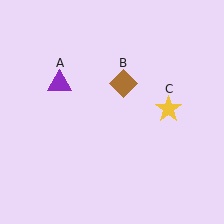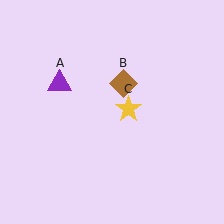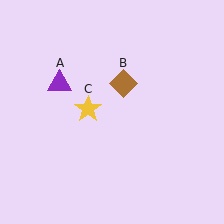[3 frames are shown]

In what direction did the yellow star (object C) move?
The yellow star (object C) moved left.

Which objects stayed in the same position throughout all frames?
Purple triangle (object A) and brown diamond (object B) remained stationary.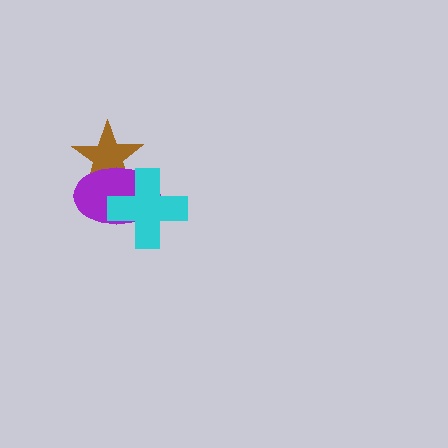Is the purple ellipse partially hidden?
Yes, it is partially covered by another shape.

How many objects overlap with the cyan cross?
2 objects overlap with the cyan cross.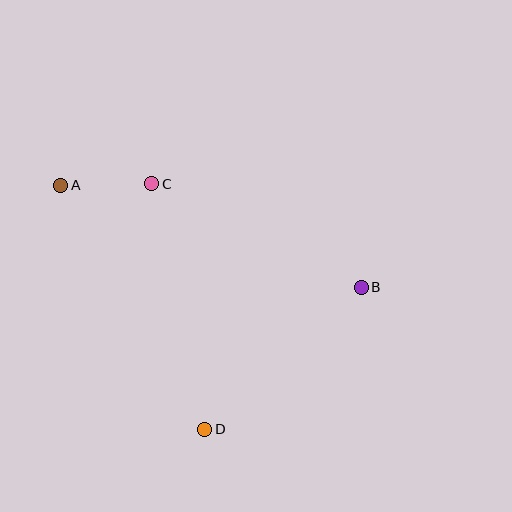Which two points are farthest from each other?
Points A and B are farthest from each other.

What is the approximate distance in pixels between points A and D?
The distance between A and D is approximately 283 pixels.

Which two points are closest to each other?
Points A and C are closest to each other.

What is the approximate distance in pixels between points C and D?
The distance between C and D is approximately 251 pixels.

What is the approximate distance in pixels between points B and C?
The distance between B and C is approximately 234 pixels.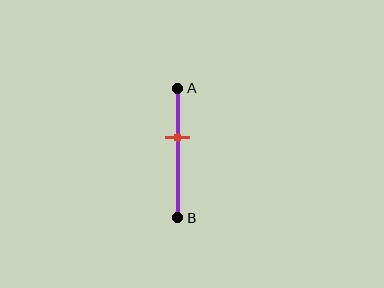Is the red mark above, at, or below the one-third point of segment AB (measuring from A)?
The red mark is below the one-third point of segment AB.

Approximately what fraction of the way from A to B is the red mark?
The red mark is approximately 40% of the way from A to B.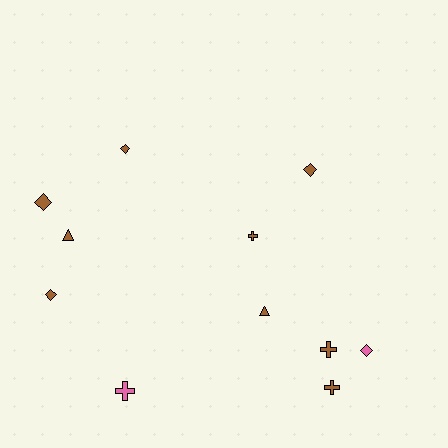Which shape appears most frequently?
Diamond, with 5 objects.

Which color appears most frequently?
Brown, with 9 objects.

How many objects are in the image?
There are 11 objects.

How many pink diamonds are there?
There is 1 pink diamond.